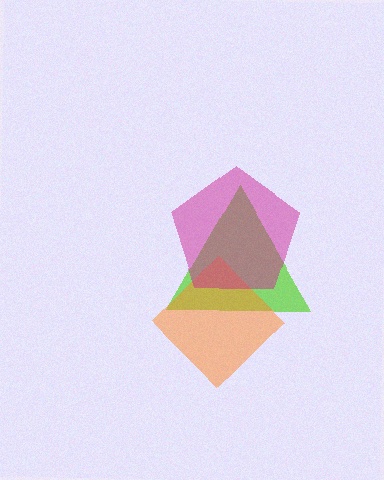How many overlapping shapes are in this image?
There are 3 overlapping shapes in the image.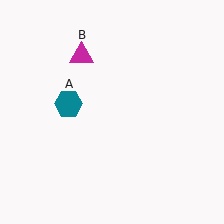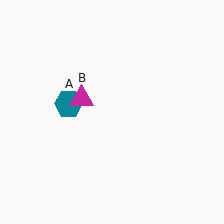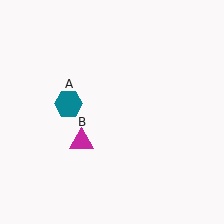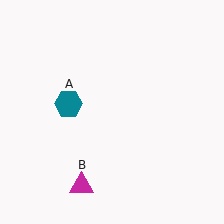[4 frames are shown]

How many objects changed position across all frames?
1 object changed position: magenta triangle (object B).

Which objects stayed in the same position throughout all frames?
Teal hexagon (object A) remained stationary.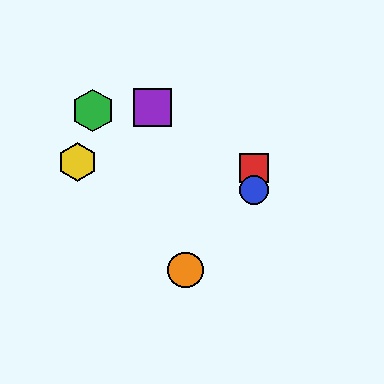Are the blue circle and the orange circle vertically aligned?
No, the blue circle is at x≈254 and the orange circle is at x≈186.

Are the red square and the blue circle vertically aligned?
Yes, both are at x≈254.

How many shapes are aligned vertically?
2 shapes (the red square, the blue circle) are aligned vertically.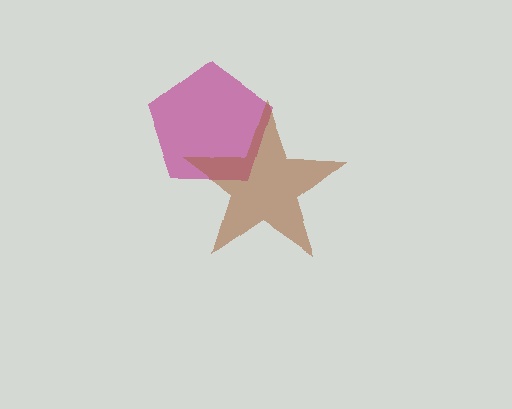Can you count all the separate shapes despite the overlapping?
Yes, there are 2 separate shapes.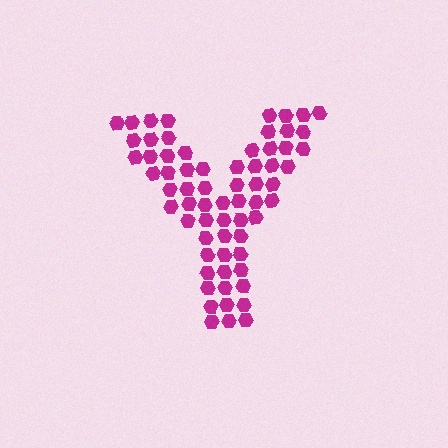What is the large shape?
The large shape is the letter Y.